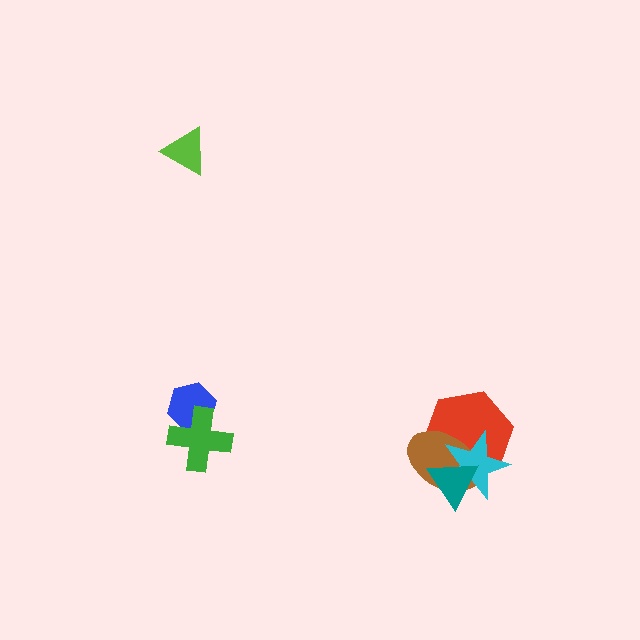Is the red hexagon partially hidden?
Yes, it is partially covered by another shape.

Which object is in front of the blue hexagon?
The green cross is in front of the blue hexagon.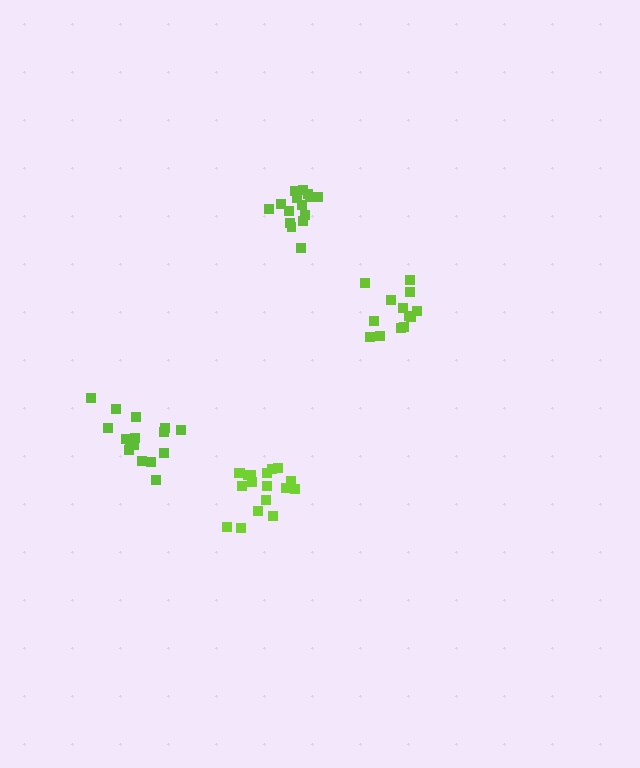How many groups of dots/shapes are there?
There are 4 groups.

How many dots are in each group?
Group 1: 18 dots, Group 2: 13 dots, Group 3: 16 dots, Group 4: 15 dots (62 total).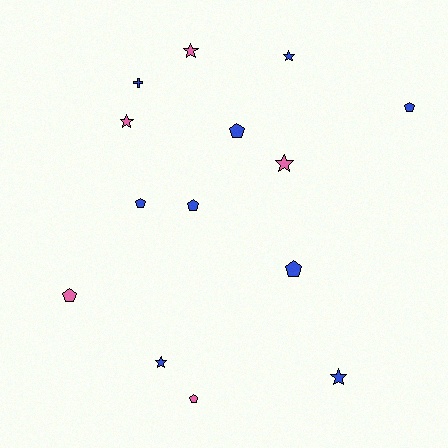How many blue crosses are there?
There is 1 blue cross.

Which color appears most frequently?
Blue, with 9 objects.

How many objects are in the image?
There are 14 objects.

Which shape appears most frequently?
Pentagon, with 7 objects.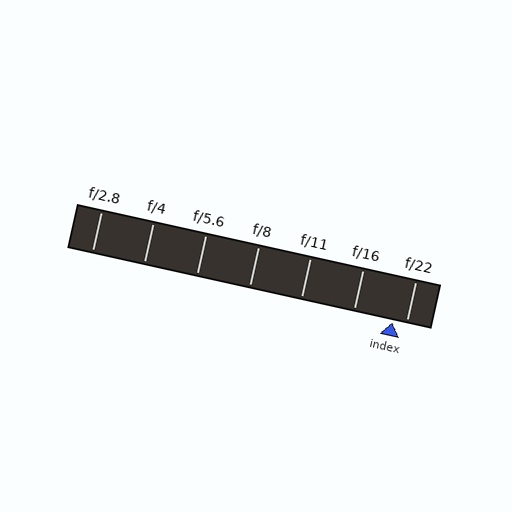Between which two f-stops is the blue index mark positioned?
The index mark is between f/16 and f/22.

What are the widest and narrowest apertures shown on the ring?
The widest aperture shown is f/2.8 and the narrowest is f/22.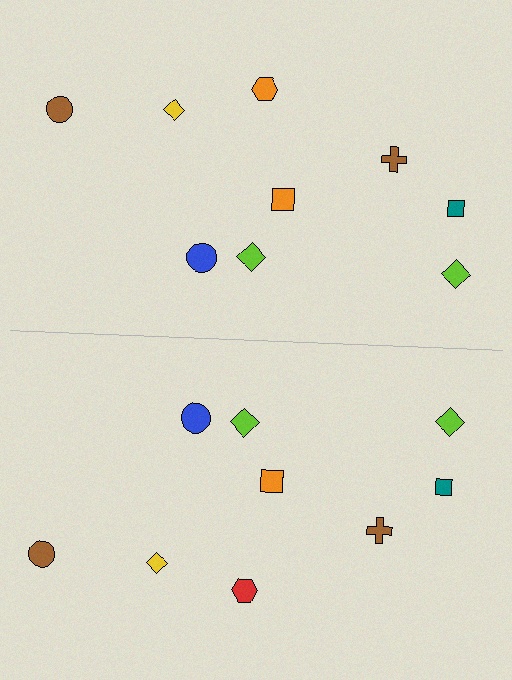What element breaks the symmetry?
The red hexagon on the bottom side breaks the symmetry — its mirror counterpart is orange.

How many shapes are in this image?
There are 18 shapes in this image.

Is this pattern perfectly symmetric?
No, the pattern is not perfectly symmetric. The red hexagon on the bottom side breaks the symmetry — its mirror counterpart is orange.